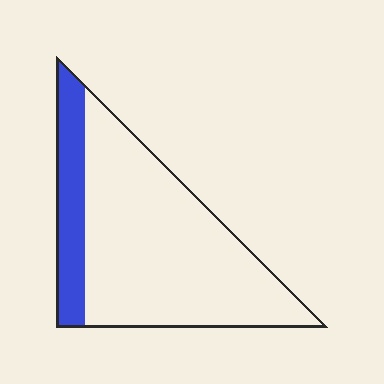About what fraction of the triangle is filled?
About one fifth (1/5).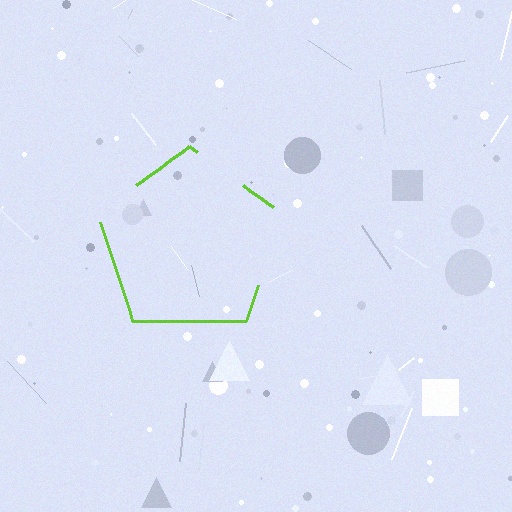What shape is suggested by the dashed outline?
The dashed outline suggests a pentagon.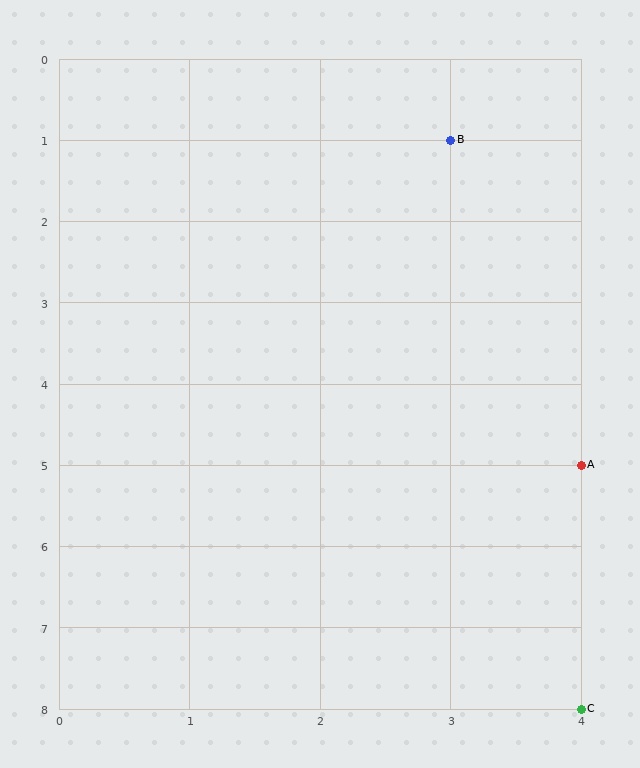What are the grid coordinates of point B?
Point B is at grid coordinates (3, 1).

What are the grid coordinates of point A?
Point A is at grid coordinates (4, 5).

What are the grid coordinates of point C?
Point C is at grid coordinates (4, 8).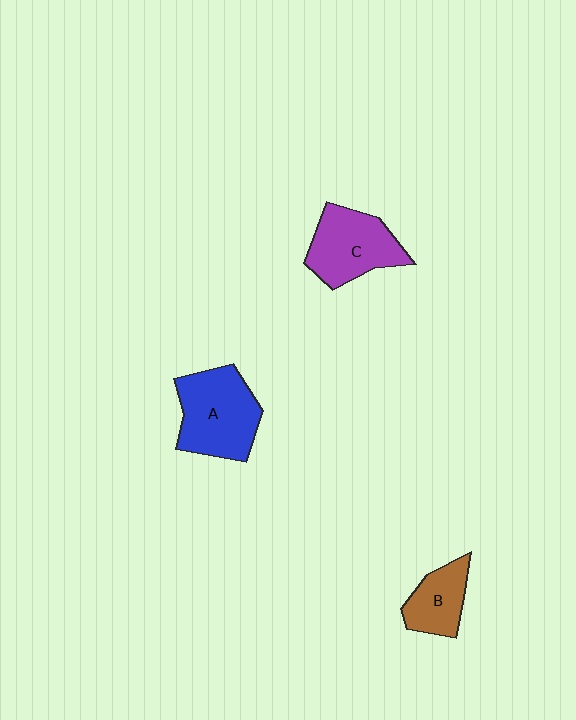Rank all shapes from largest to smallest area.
From largest to smallest: A (blue), C (purple), B (brown).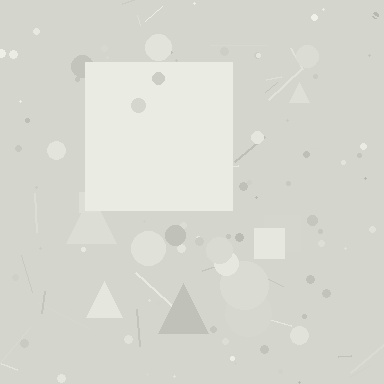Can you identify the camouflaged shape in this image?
The camouflaged shape is a square.